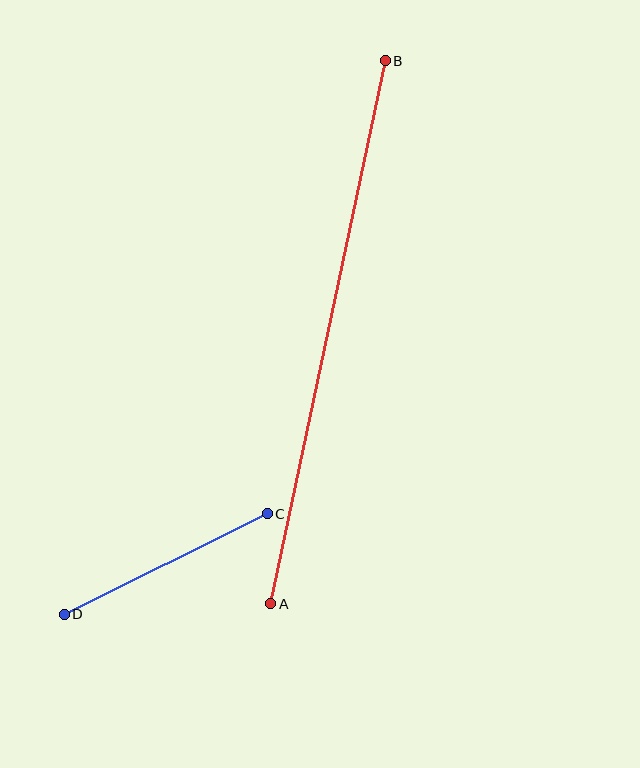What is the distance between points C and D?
The distance is approximately 227 pixels.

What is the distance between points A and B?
The distance is approximately 555 pixels.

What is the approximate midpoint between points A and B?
The midpoint is at approximately (328, 332) pixels.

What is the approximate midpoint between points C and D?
The midpoint is at approximately (166, 564) pixels.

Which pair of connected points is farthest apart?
Points A and B are farthest apart.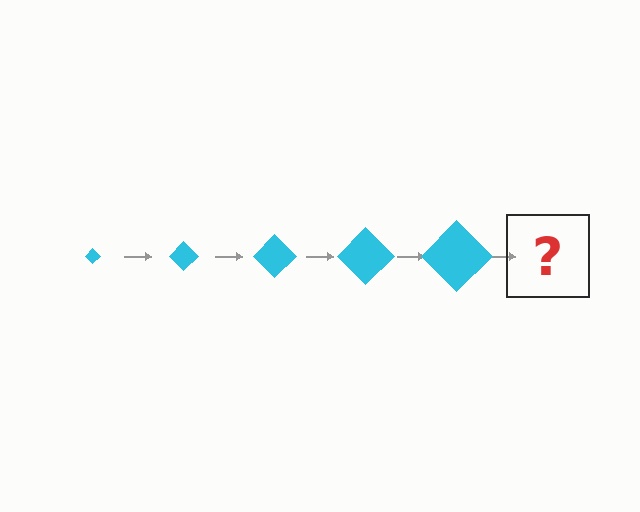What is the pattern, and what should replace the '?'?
The pattern is that the diamond gets progressively larger each step. The '?' should be a cyan diamond, larger than the previous one.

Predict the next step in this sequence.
The next step is a cyan diamond, larger than the previous one.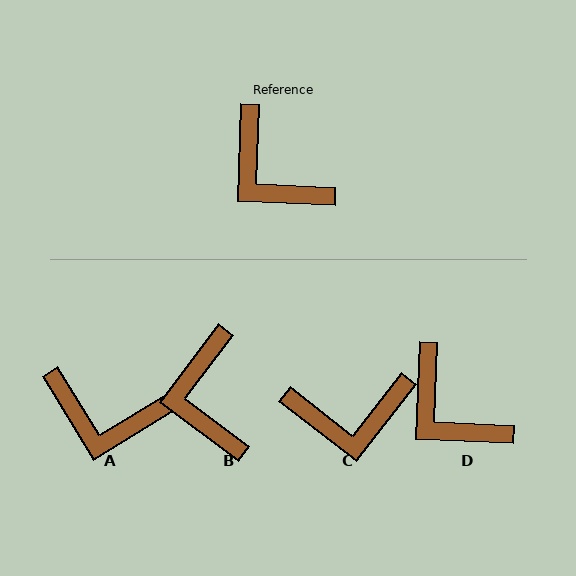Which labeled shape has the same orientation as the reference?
D.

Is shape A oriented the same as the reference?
No, it is off by about 34 degrees.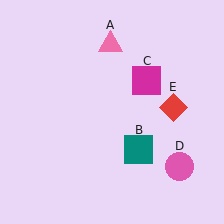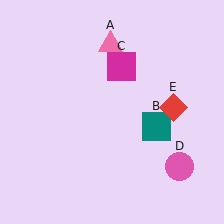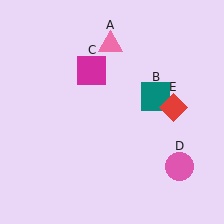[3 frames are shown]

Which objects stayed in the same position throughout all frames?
Pink triangle (object A) and pink circle (object D) and red diamond (object E) remained stationary.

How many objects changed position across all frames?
2 objects changed position: teal square (object B), magenta square (object C).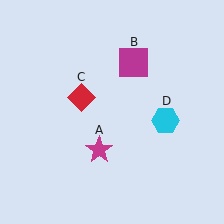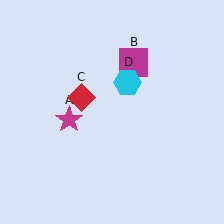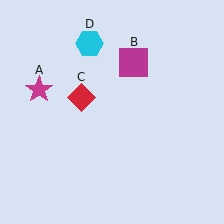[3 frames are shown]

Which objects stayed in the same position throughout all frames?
Magenta square (object B) and red diamond (object C) remained stationary.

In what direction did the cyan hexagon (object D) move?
The cyan hexagon (object D) moved up and to the left.